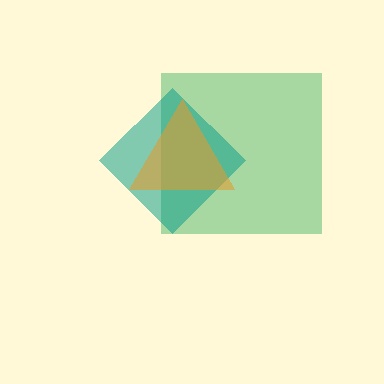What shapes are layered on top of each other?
The layered shapes are: a green square, a teal diamond, an orange triangle.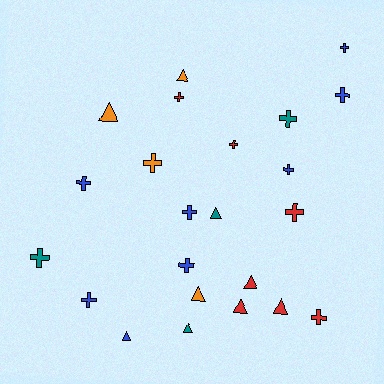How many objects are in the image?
There are 23 objects.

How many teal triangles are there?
There are 2 teal triangles.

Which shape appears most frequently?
Cross, with 14 objects.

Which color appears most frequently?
Blue, with 8 objects.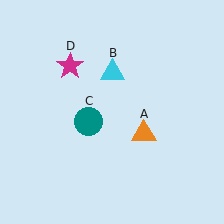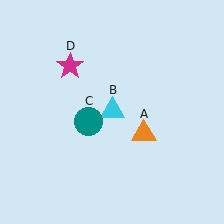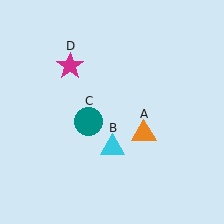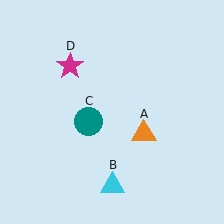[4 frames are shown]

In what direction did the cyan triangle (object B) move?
The cyan triangle (object B) moved down.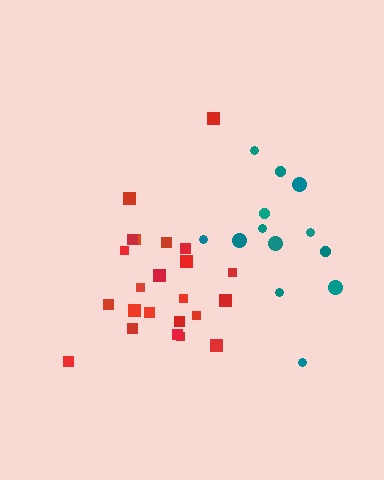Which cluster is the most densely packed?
Red.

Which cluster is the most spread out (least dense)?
Teal.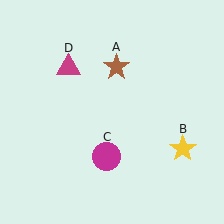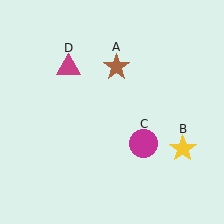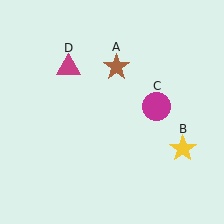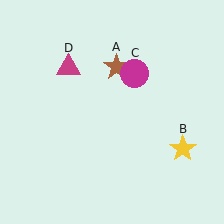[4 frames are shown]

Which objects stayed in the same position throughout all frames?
Brown star (object A) and yellow star (object B) and magenta triangle (object D) remained stationary.